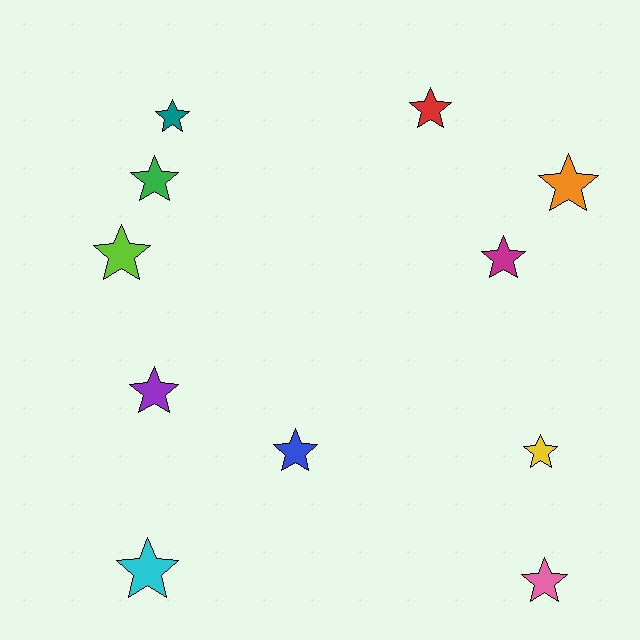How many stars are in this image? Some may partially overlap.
There are 11 stars.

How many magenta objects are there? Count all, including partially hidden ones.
There is 1 magenta object.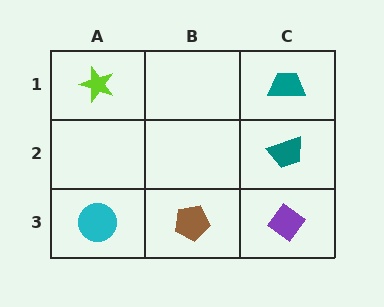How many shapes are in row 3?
3 shapes.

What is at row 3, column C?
A purple diamond.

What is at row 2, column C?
A teal trapezoid.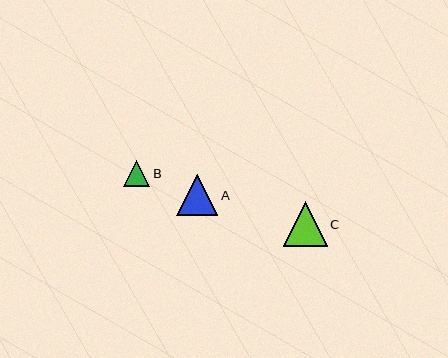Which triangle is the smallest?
Triangle B is the smallest with a size of approximately 26 pixels.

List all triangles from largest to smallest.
From largest to smallest: C, A, B.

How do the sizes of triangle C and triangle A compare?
Triangle C and triangle A are approximately the same size.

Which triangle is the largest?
Triangle C is the largest with a size of approximately 44 pixels.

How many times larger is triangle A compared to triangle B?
Triangle A is approximately 1.6 times the size of triangle B.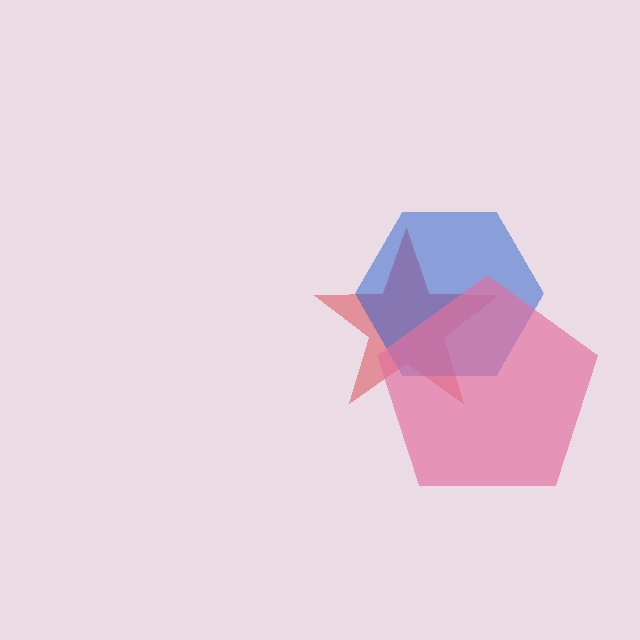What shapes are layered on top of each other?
The layered shapes are: a red star, a blue hexagon, a pink pentagon.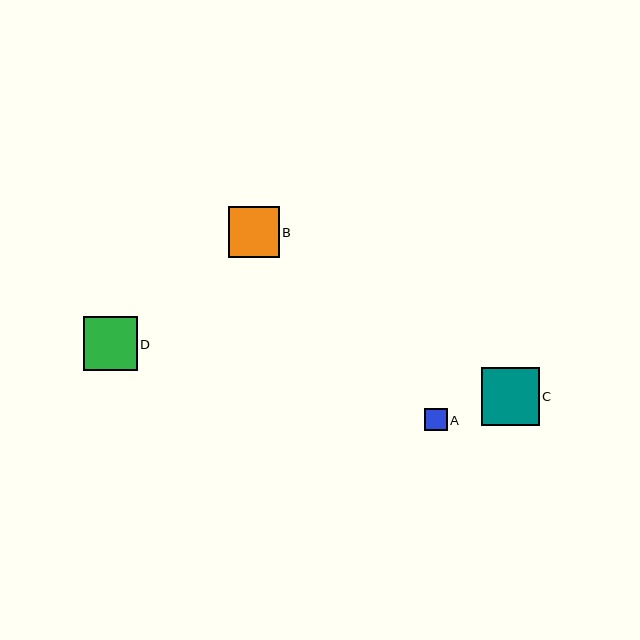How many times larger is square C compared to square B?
Square C is approximately 1.1 times the size of square B.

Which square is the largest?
Square C is the largest with a size of approximately 58 pixels.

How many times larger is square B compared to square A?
Square B is approximately 2.3 times the size of square A.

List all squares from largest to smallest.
From largest to smallest: C, D, B, A.